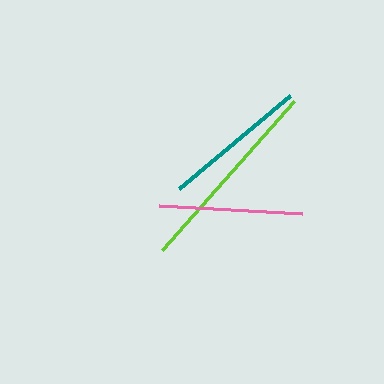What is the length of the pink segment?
The pink segment is approximately 143 pixels long.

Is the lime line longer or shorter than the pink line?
The lime line is longer than the pink line.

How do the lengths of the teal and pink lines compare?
The teal and pink lines are approximately the same length.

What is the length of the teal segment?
The teal segment is approximately 145 pixels long.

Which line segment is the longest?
The lime line is the longest at approximately 199 pixels.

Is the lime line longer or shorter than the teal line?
The lime line is longer than the teal line.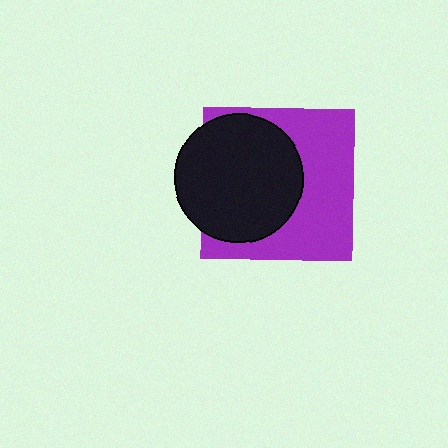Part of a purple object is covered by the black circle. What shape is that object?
It is a square.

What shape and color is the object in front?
The object in front is a black circle.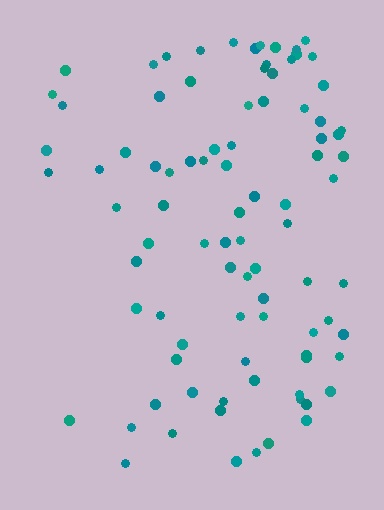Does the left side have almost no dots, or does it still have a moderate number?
Still a moderate number, just noticeably fewer than the right.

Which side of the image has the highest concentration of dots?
The right.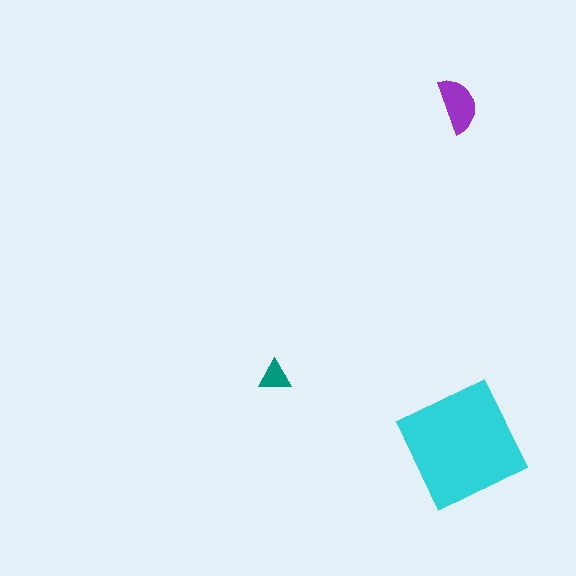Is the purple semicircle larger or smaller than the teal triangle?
Larger.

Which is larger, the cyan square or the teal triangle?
The cyan square.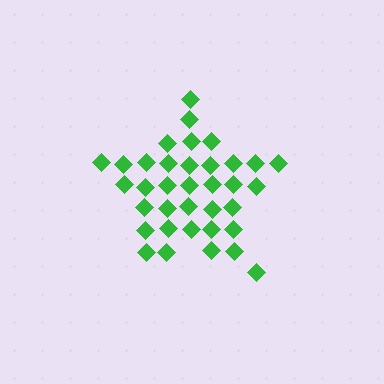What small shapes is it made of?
It is made of small diamonds.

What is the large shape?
The large shape is a star.